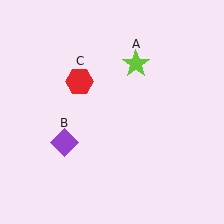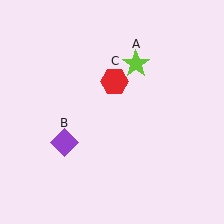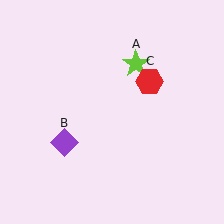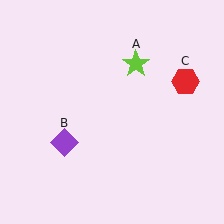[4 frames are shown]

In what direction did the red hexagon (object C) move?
The red hexagon (object C) moved right.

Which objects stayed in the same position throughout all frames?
Lime star (object A) and purple diamond (object B) remained stationary.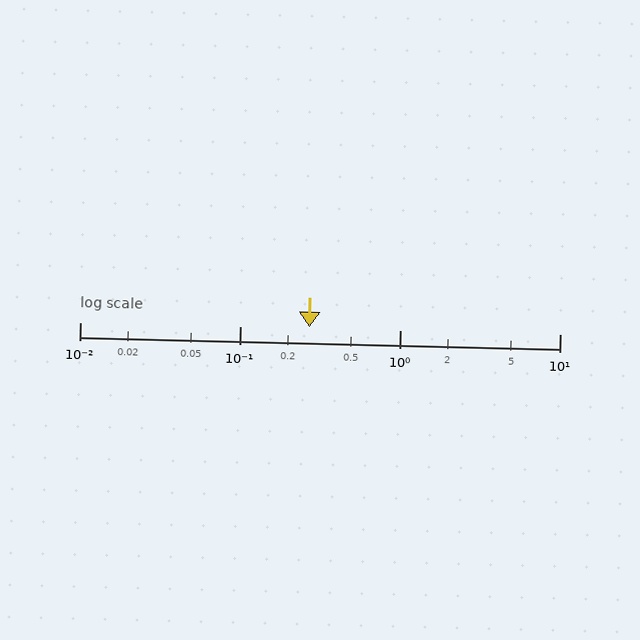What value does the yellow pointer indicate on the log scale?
The pointer indicates approximately 0.27.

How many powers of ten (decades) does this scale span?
The scale spans 3 decades, from 0.01 to 10.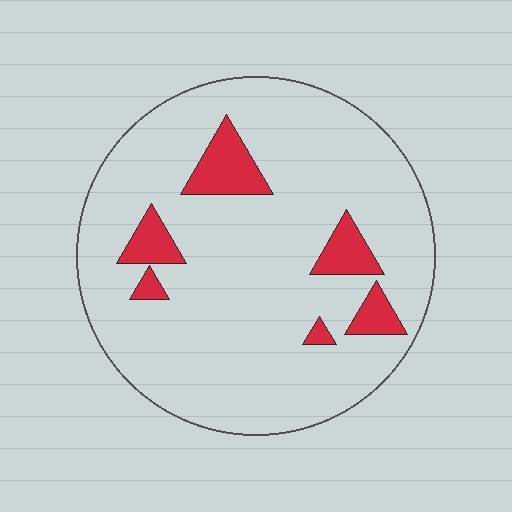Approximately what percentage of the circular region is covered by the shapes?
Approximately 10%.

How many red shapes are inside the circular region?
6.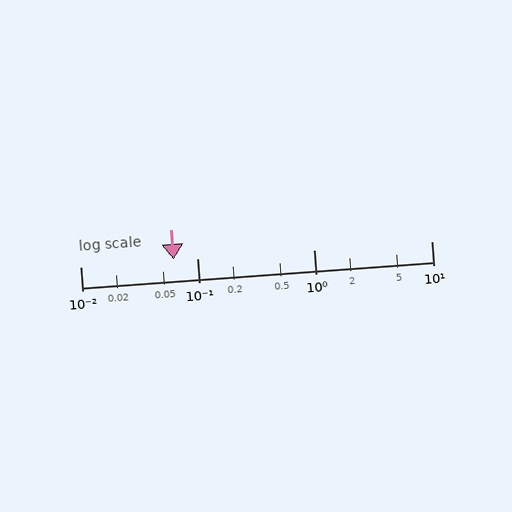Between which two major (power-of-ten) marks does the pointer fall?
The pointer is between 0.01 and 0.1.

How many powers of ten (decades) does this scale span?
The scale spans 3 decades, from 0.01 to 10.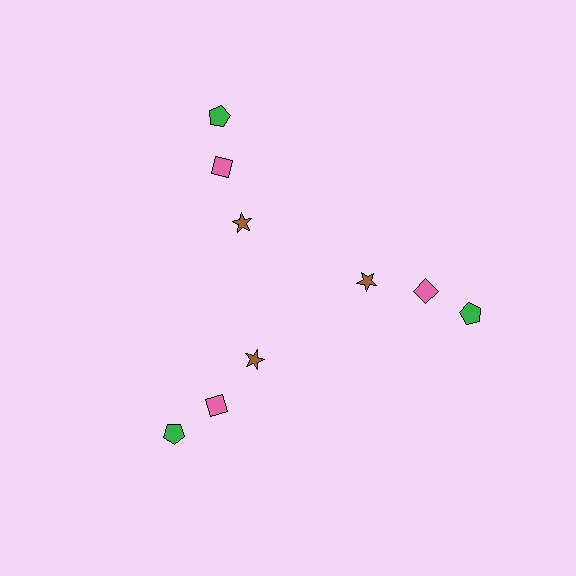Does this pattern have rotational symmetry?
Yes, this pattern has 3-fold rotational symmetry. It looks the same after rotating 120 degrees around the center.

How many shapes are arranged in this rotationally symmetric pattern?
There are 9 shapes, arranged in 3 groups of 3.